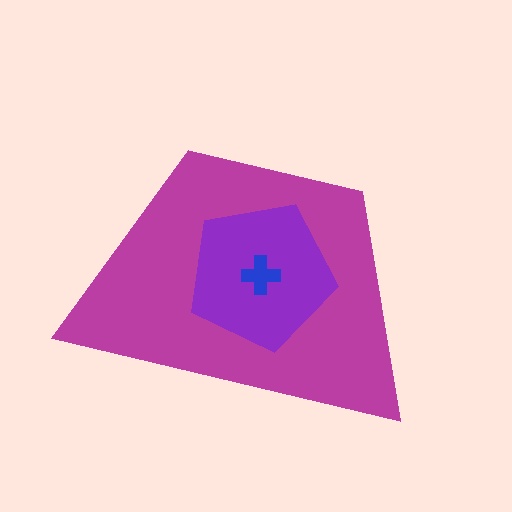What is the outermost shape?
The magenta trapezoid.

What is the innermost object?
The blue cross.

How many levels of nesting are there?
3.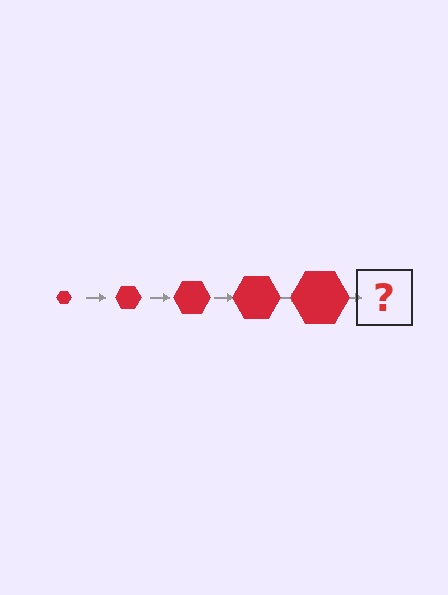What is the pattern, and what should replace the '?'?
The pattern is that the hexagon gets progressively larger each step. The '?' should be a red hexagon, larger than the previous one.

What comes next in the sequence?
The next element should be a red hexagon, larger than the previous one.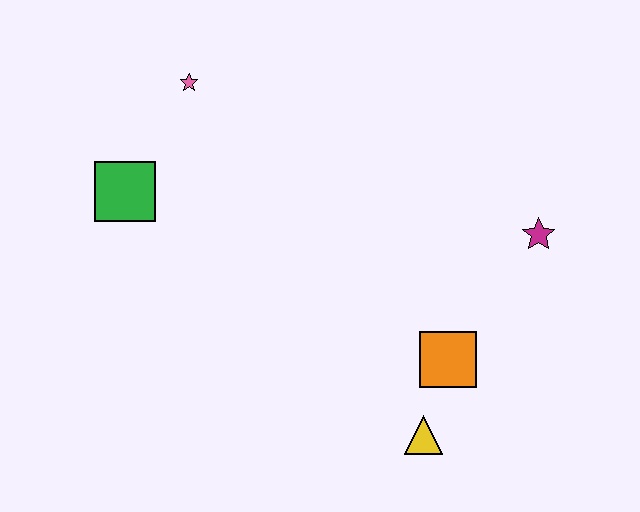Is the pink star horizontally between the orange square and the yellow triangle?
No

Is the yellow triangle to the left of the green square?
No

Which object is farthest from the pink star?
The yellow triangle is farthest from the pink star.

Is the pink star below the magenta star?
No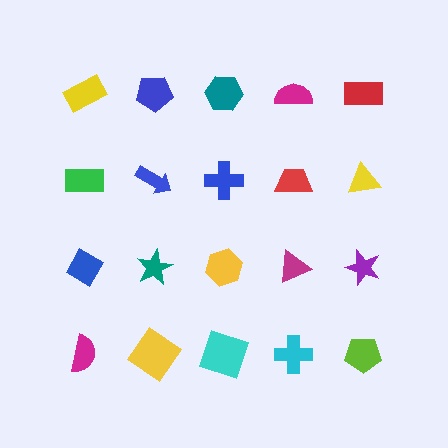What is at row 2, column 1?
A green rectangle.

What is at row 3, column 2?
A teal star.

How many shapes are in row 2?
5 shapes.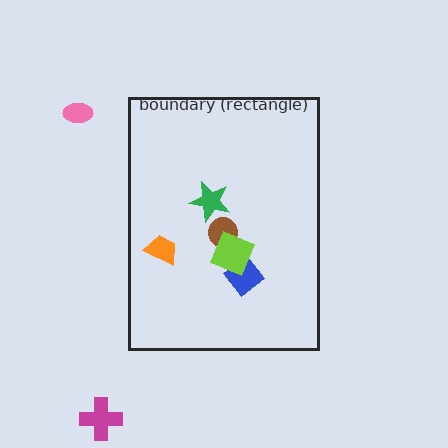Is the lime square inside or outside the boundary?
Inside.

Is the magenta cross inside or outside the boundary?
Outside.